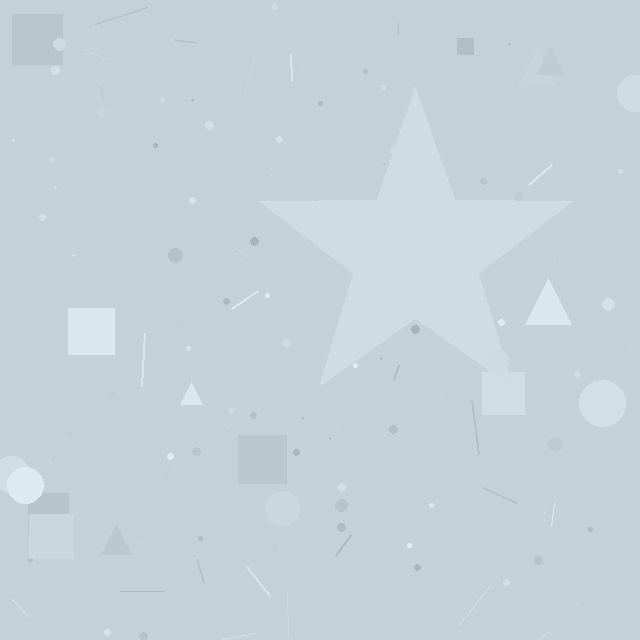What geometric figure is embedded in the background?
A star is embedded in the background.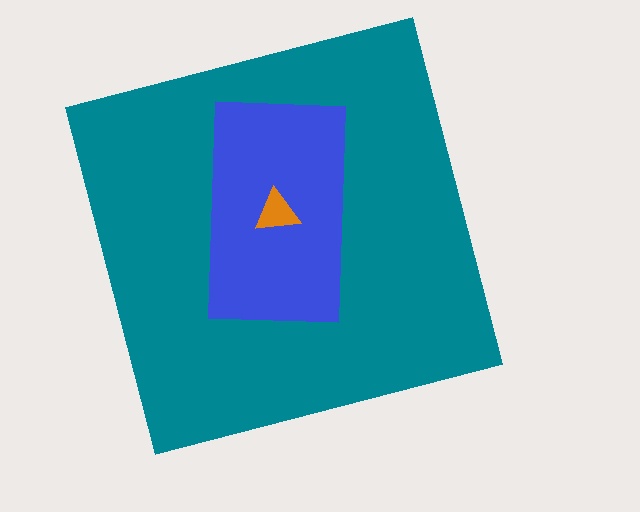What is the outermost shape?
The teal square.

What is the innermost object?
The orange triangle.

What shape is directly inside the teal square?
The blue rectangle.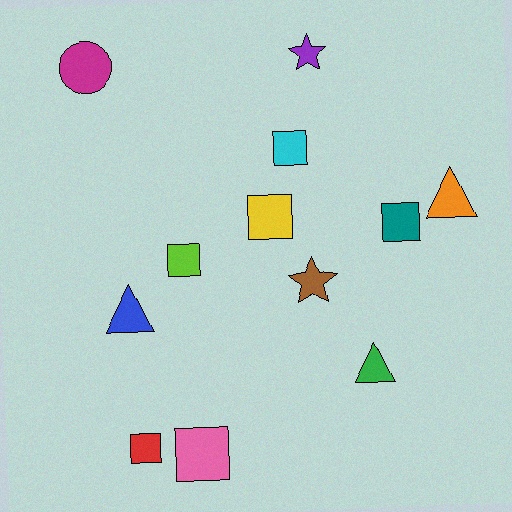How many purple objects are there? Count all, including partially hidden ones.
There is 1 purple object.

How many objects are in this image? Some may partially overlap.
There are 12 objects.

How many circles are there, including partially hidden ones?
There is 1 circle.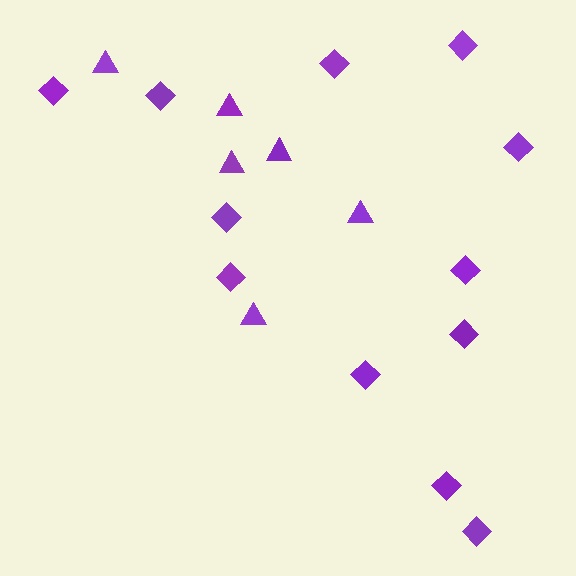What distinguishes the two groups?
There are 2 groups: one group of diamonds (12) and one group of triangles (6).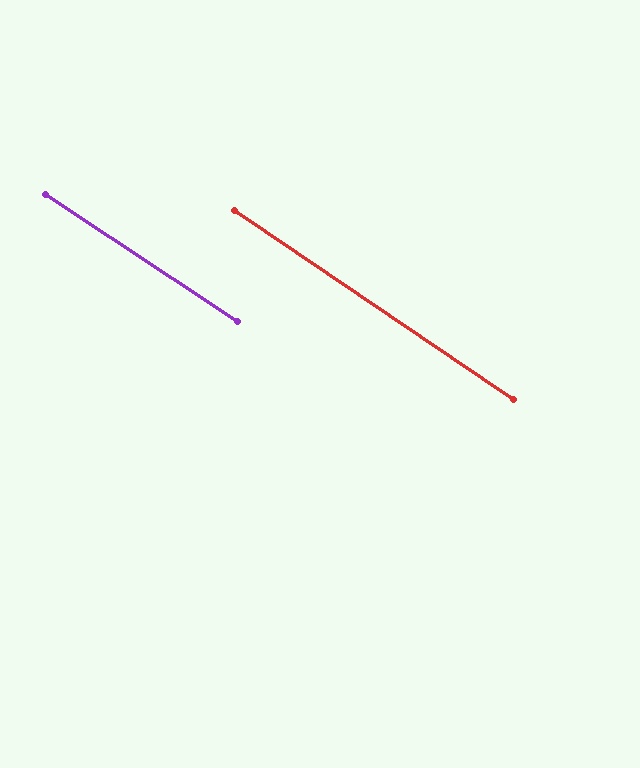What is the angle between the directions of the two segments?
Approximately 1 degree.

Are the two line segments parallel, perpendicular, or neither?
Parallel — their directions differ by only 0.6°.